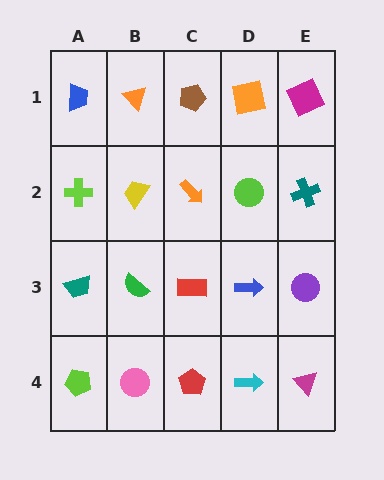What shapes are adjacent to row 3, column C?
An orange arrow (row 2, column C), a red pentagon (row 4, column C), a green semicircle (row 3, column B), a blue arrow (row 3, column D).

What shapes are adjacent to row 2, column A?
A blue trapezoid (row 1, column A), a teal trapezoid (row 3, column A), a yellow trapezoid (row 2, column B).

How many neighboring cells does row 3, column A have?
3.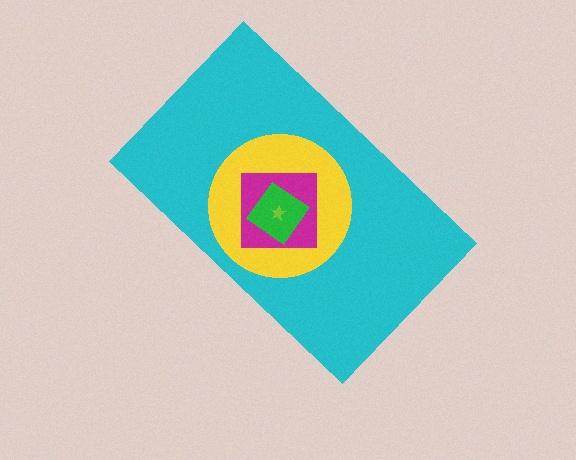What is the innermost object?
The lime star.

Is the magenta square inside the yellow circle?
Yes.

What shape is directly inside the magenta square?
The green diamond.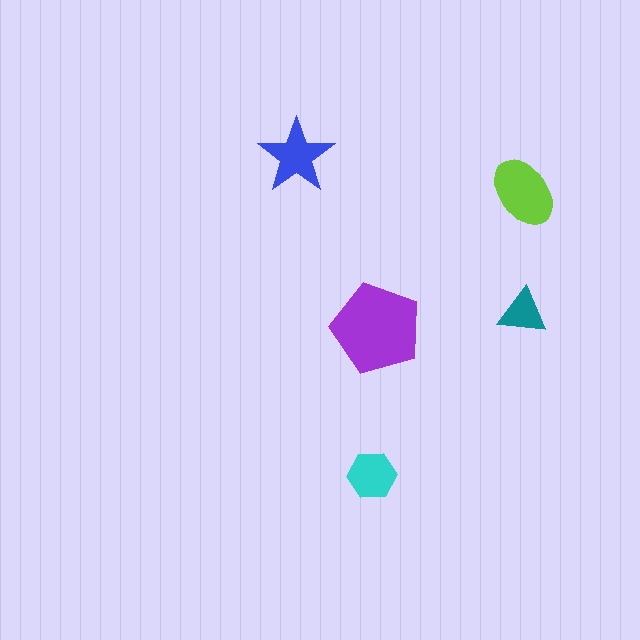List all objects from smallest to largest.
The teal triangle, the cyan hexagon, the blue star, the lime ellipse, the purple pentagon.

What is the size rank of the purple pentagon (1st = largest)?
1st.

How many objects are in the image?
There are 5 objects in the image.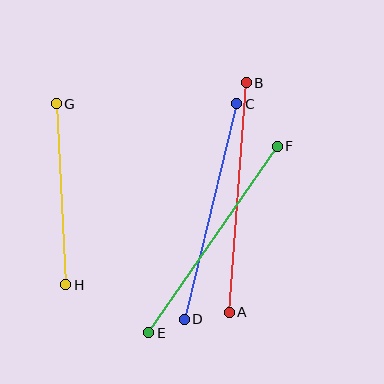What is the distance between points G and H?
The distance is approximately 181 pixels.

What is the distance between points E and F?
The distance is approximately 227 pixels.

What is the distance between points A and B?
The distance is approximately 230 pixels.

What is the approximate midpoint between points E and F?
The midpoint is at approximately (213, 240) pixels.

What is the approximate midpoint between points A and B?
The midpoint is at approximately (238, 197) pixels.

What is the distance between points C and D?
The distance is approximately 222 pixels.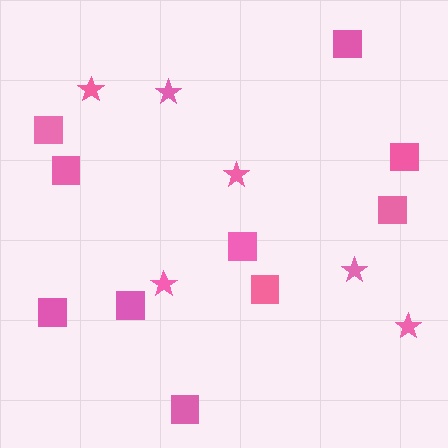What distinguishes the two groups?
There are 2 groups: one group of squares (10) and one group of stars (6).